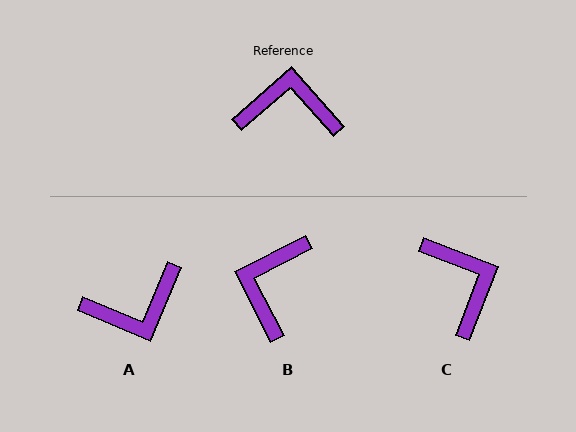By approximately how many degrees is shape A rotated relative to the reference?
Approximately 154 degrees clockwise.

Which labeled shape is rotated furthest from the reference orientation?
A, about 154 degrees away.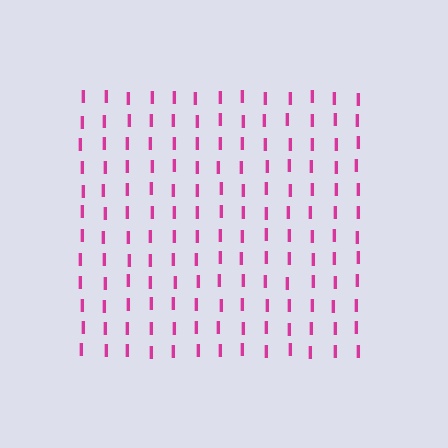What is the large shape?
The large shape is a square.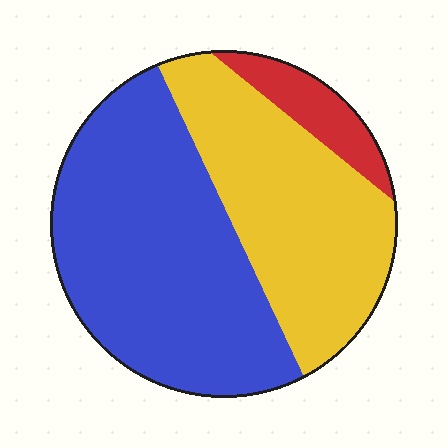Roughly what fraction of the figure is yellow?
Yellow takes up about three eighths (3/8) of the figure.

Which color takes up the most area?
Blue, at roughly 55%.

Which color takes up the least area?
Red, at roughly 10%.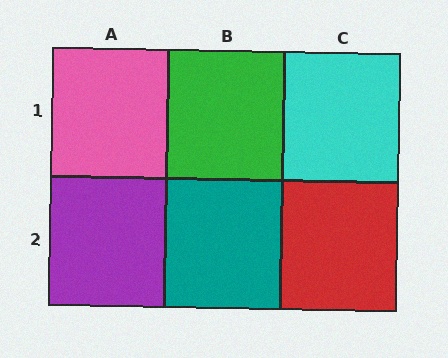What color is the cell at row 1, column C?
Cyan.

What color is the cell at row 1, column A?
Pink.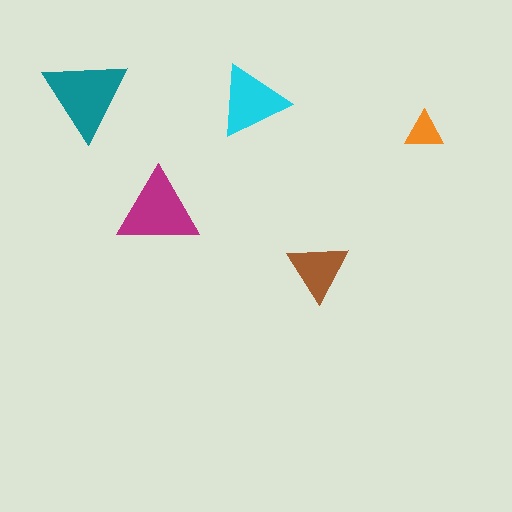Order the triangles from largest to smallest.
the teal one, the magenta one, the cyan one, the brown one, the orange one.